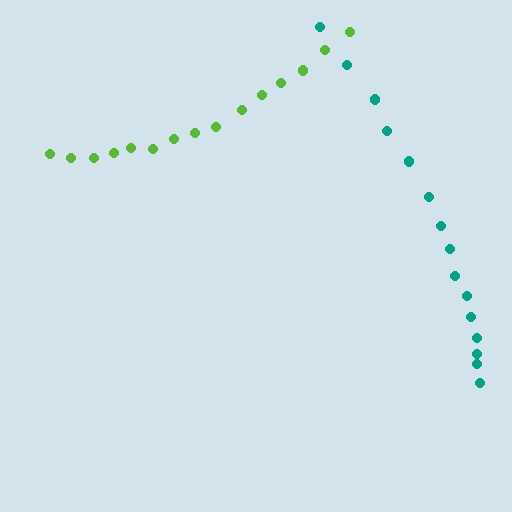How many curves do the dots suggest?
There are 2 distinct paths.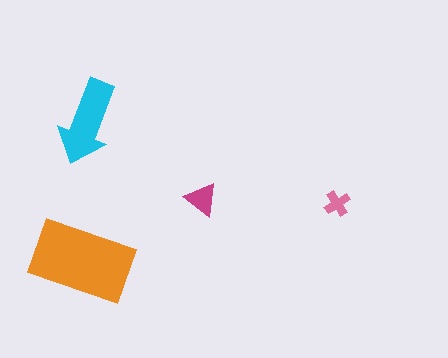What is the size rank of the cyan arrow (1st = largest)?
2nd.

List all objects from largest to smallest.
The orange rectangle, the cyan arrow, the magenta triangle, the pink cross.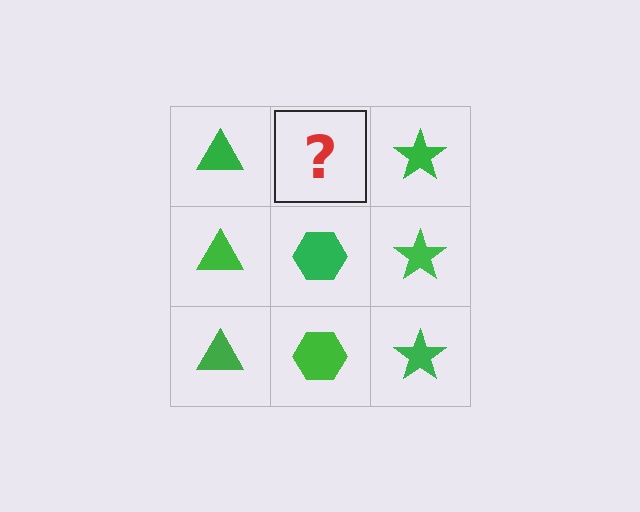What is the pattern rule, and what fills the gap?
The rule is that each column has a consistent shape. The gap should be filled with a green hexagon.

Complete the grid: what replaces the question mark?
The question mark should be replaced with a green hexagon.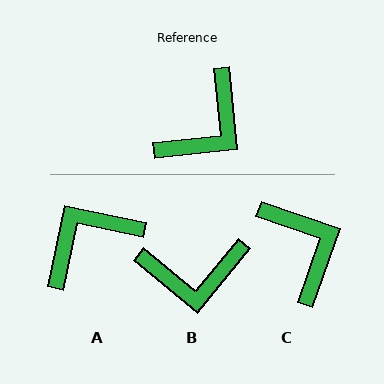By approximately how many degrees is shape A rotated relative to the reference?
Approximately 163 degrees counter-clockwise.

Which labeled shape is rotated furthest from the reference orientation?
A, about 163 degrees away.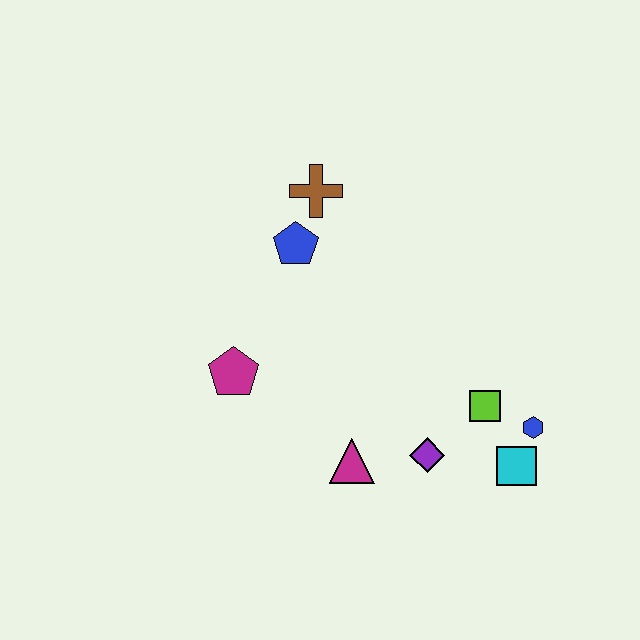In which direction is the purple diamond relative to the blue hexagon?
The purple diamond is to the left of the blue hexagon.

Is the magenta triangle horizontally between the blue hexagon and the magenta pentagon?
Yes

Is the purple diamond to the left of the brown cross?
No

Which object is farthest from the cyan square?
The brown cross is farthest from the cyan square.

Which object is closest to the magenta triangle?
The purple diamond is closest to the magenta triangle.